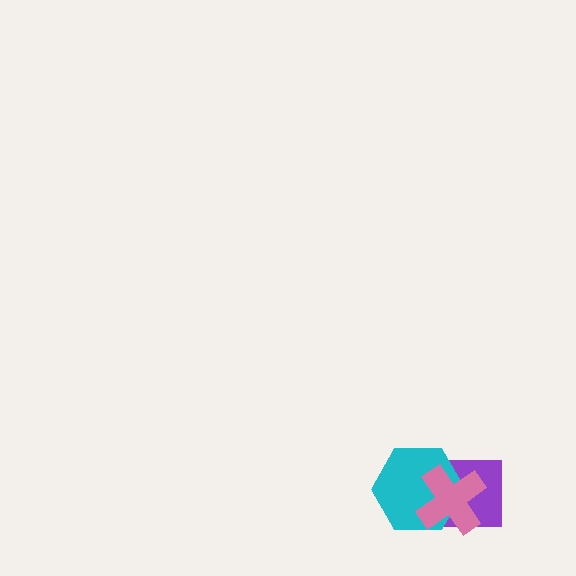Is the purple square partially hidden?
Yes, it is partially covered by another shape.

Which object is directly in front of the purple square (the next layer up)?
The cyan hexagon is directly in front of the purple square.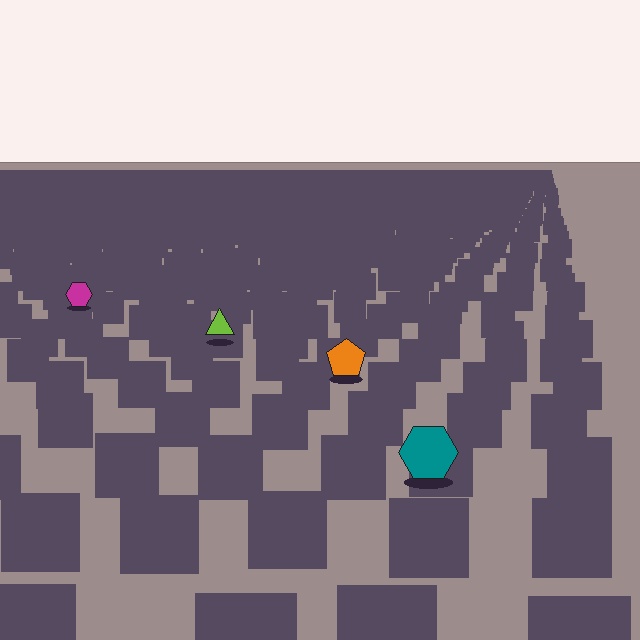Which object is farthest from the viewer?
The magenta hexagon is farthest from the viewer. It appears smaller and the ground texture around it is denser.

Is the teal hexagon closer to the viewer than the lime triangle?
Yes. The teal hexagon is closer — you can tell from the texture gradient: the ground texture is coarser near it.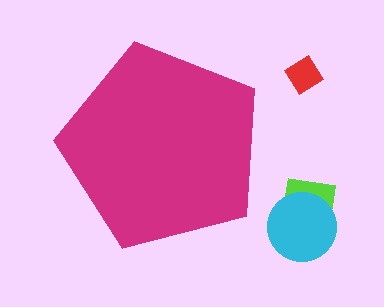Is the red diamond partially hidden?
No, the red diamond is fully visible.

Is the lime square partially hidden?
No, the lime square is fully visible.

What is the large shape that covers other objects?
A magenta pentagon.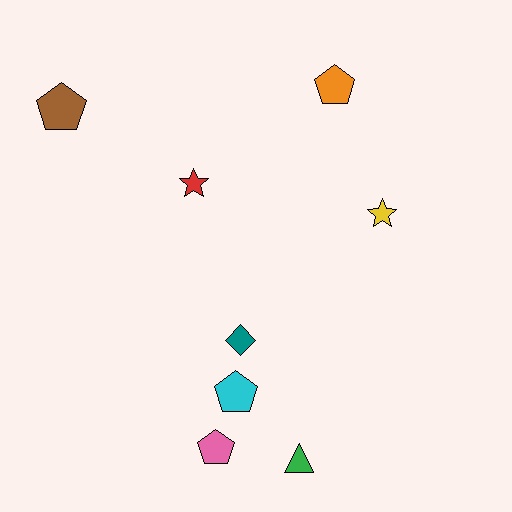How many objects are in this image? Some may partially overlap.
There are 8 objects.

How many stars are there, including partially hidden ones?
There are 2 stars.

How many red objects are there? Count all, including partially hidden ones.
There is 1 red object.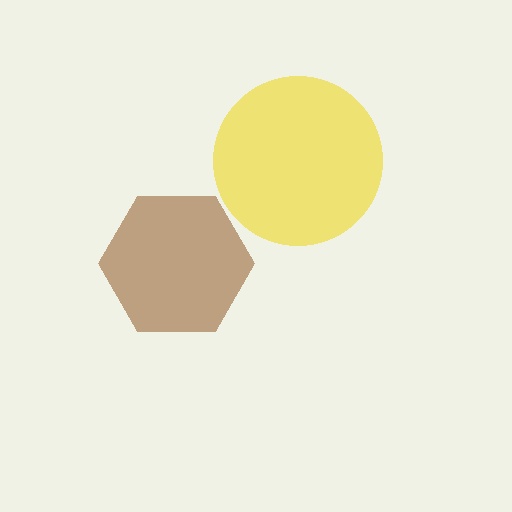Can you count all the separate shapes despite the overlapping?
Yes, there are 2 separate shapes.